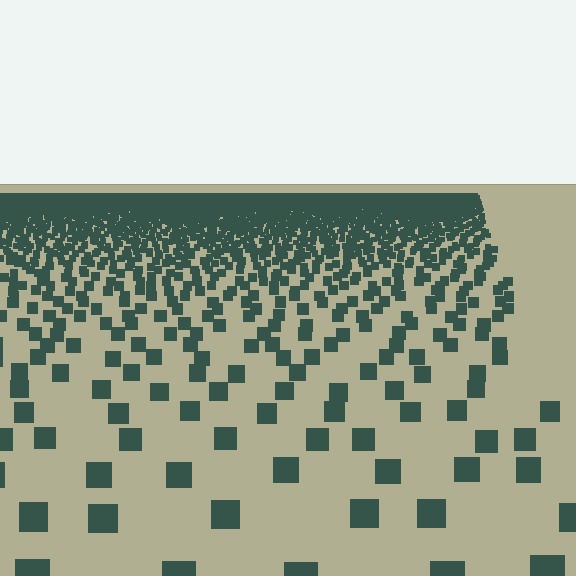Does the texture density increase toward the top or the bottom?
Density increases toward the top.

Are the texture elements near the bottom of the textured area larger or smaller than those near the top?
Larger. Near the bottom, elements are closer to the viewer and appear at a bigger on-screen size.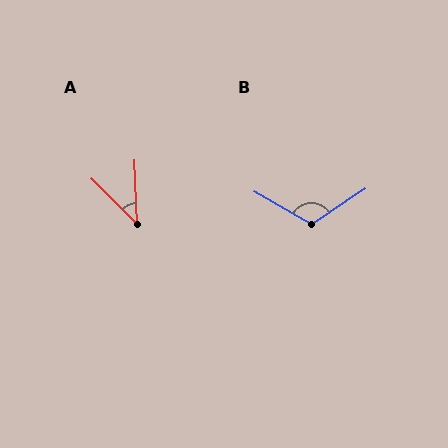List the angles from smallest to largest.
A (42°), B (116°).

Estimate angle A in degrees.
Approximately 42 degrees.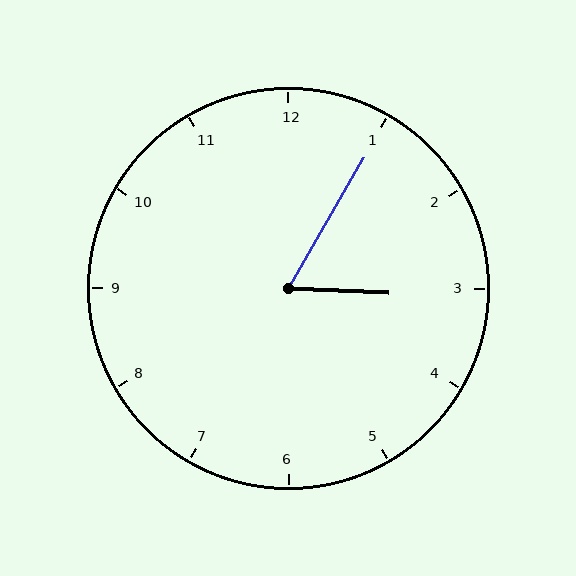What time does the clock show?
3:05.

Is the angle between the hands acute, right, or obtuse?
It is acute.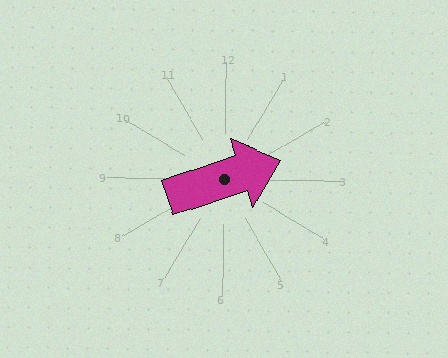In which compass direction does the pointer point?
East.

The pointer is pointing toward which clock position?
Roughly 2 o'clock.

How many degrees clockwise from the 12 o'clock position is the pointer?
Approximately 71 degrees.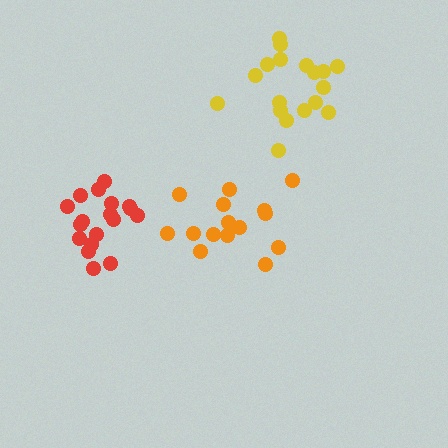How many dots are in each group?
Group 1: 15 dots, Group 2: 18 dots, Group 3: 18 dots (51 total).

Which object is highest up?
The yellow cluster is topmost.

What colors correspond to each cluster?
The clusters are colored: orange, red, yellow.